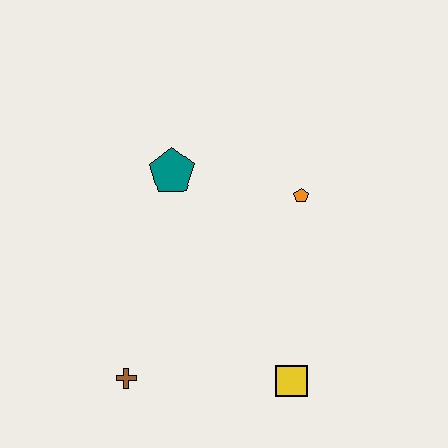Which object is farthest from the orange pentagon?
The brown cross is farthest from the orange pentagon.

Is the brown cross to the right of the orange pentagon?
No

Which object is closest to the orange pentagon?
The teal pentagon is closest to the orange pentagon.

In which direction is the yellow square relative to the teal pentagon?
The yellow square is below the teal pentagon.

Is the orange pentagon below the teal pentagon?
Yes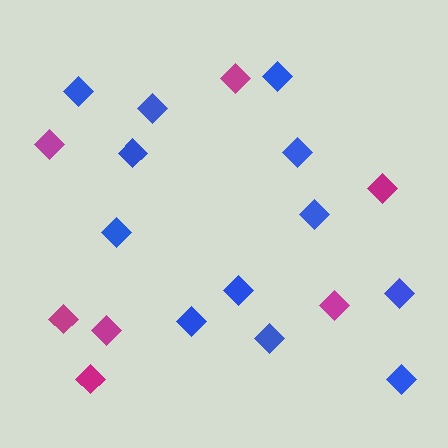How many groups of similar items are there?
There are 2 groups: one group of magenta diamonds (7) and one group of blue diamonds (12).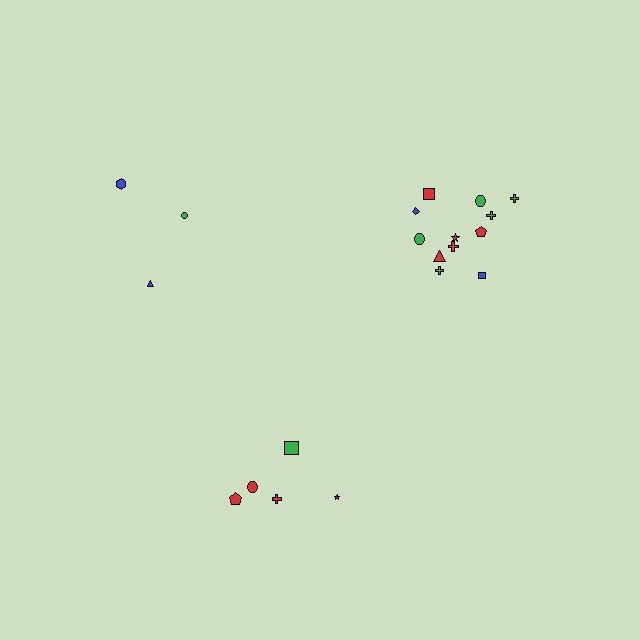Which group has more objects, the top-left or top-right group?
The top-right group.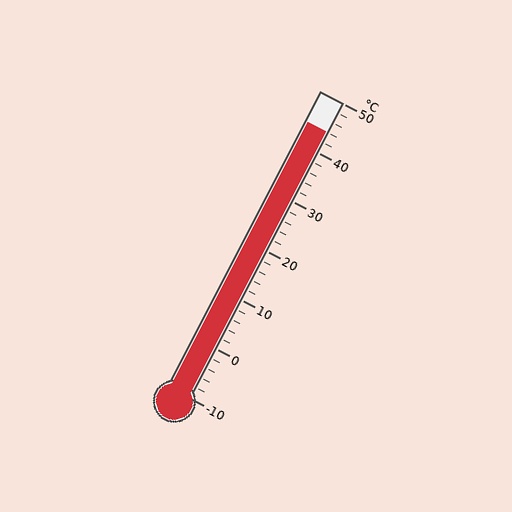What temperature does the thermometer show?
The thermometer shows approximately 44°C.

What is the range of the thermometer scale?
The thermometer scale ranges from -10°C to 50°C.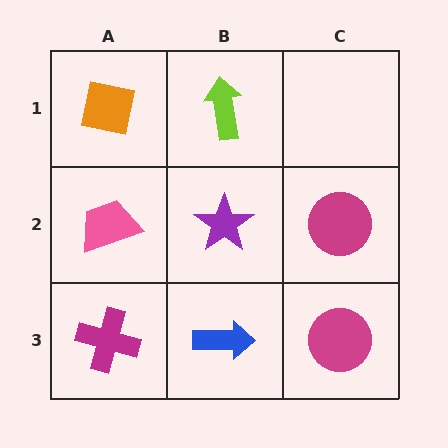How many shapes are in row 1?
2 shapes.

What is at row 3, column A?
A magenta cross.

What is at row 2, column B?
A purple star.